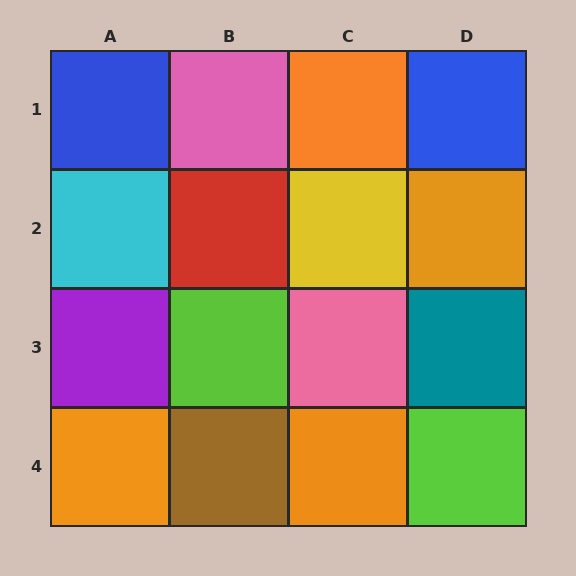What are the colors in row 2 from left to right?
Cyan, red, yellow, orange.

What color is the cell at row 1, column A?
Blue.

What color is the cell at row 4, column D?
Lime.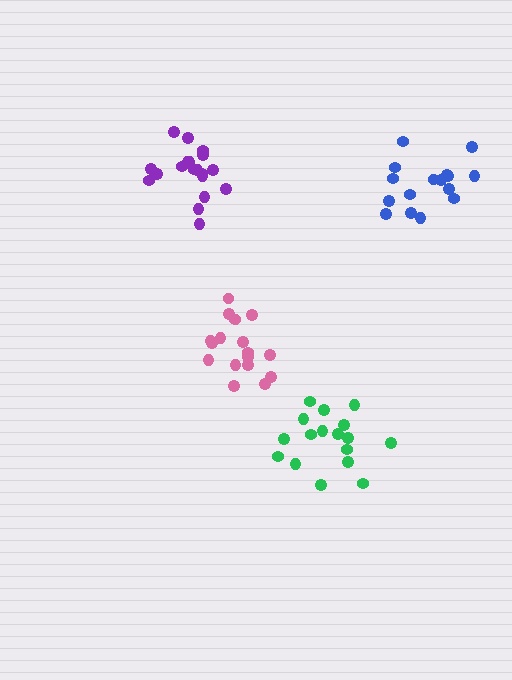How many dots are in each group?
Group 1: 17 dots, Group 2: 16 dots, Group 3: 18 dots, Group 4: 19 dots (70 total).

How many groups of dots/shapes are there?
There are 4 groups.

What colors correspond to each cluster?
The clusters are colored: green, blue, pink, purple.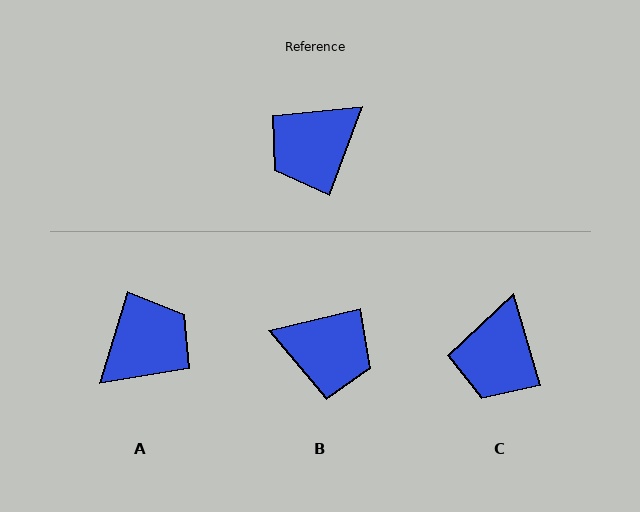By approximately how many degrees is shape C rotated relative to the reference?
Approximately 37 degrees counter-clockwise.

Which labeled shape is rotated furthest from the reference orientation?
A, about 177 degrees away.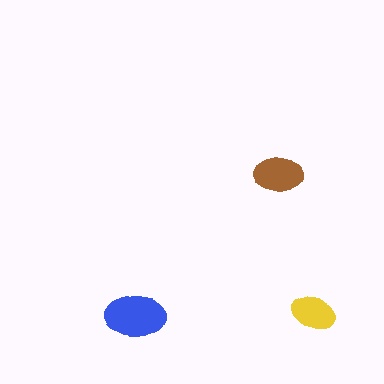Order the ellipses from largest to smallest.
the blue one, the brown one, the yellow one.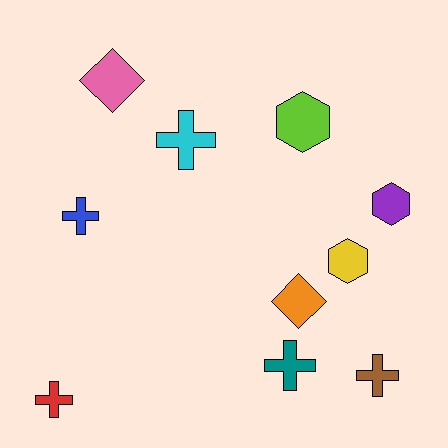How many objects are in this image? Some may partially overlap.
There are 10 objects.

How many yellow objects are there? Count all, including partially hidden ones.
There is 1 yellow object.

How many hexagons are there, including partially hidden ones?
There are 3 hexagons.